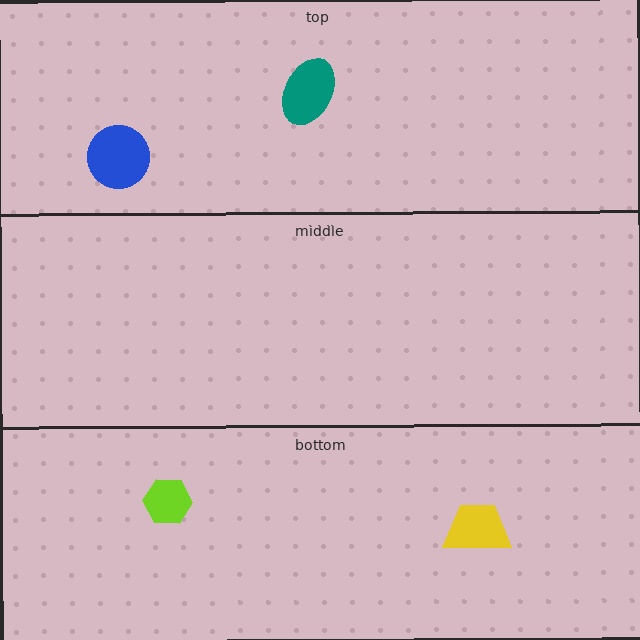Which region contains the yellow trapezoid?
The bottom region.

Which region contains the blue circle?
The top region.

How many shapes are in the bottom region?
2.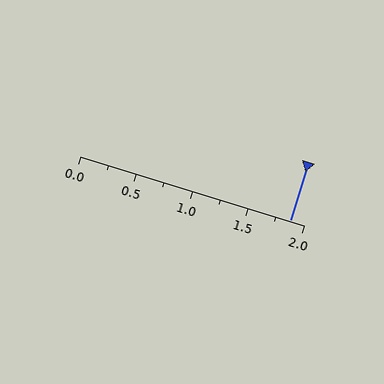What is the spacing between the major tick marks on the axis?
The major ticks are spaced 0.5 apart.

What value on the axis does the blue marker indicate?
The marker indicates approximately 1.88.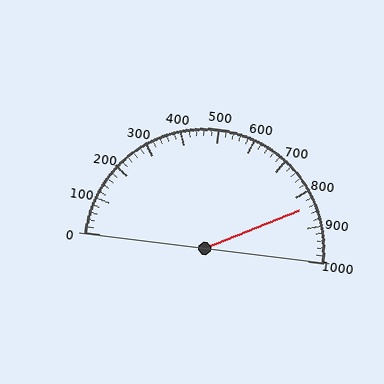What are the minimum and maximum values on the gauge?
The gauge ranges from 0 to 1000.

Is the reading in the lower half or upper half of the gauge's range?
The reading is in the upper half of the range (0 to 1000).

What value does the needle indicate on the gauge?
The needle indicates approximately 840.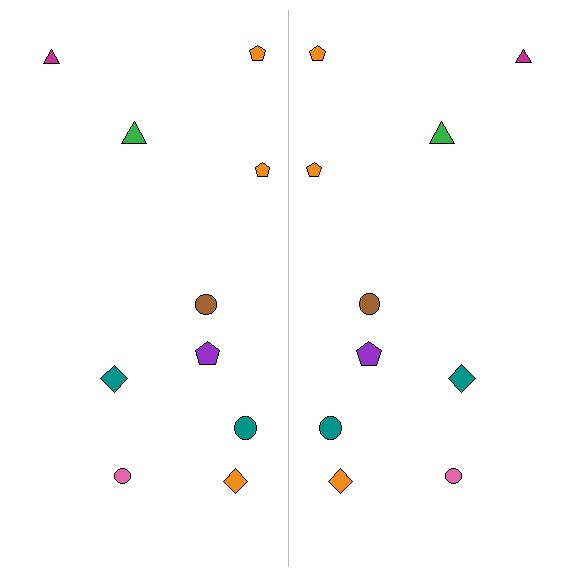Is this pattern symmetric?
Yes, this pattern has bilateral (reflection) symmetry.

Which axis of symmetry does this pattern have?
The pattern has a vertical axis of symmetry running through the center of the image.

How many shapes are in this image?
There are 20 shapes in this image.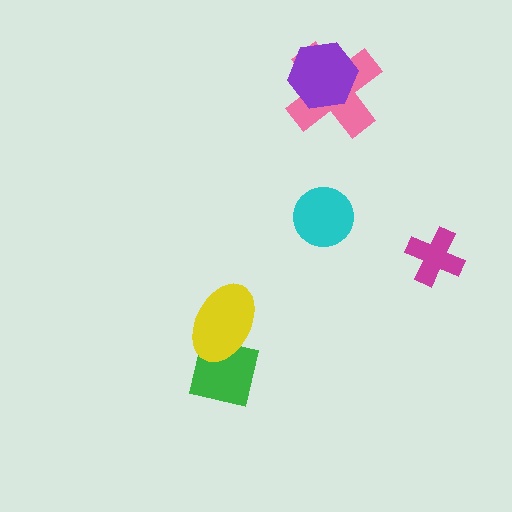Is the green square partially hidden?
Yes, it is partially covered by another shape.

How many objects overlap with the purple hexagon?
1 object overlaps with the purple hexagon.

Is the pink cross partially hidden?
Yes, it is partially covered by another shape.